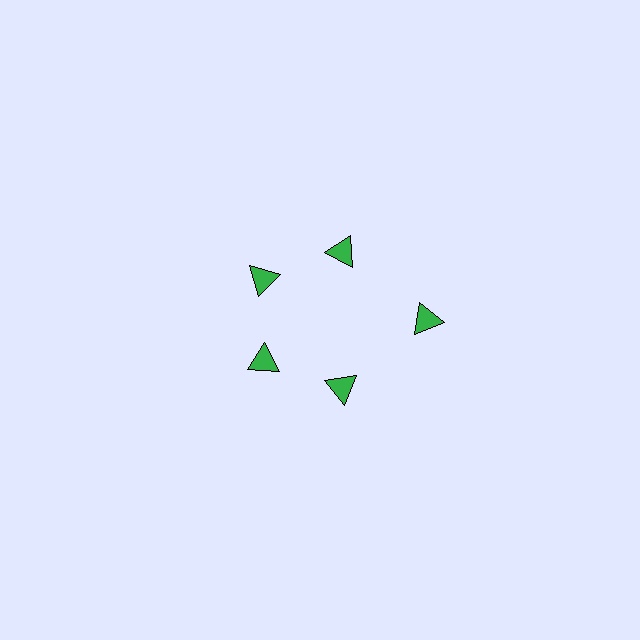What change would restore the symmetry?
The symmetry would be restored by moving it inward, back onto the ring so that all 5 triangles sit at equal angles and equal distance from the center.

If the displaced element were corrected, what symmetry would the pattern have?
It would have 5-fold rotational symmetry — the pattern would map onto itself every 72 degrees.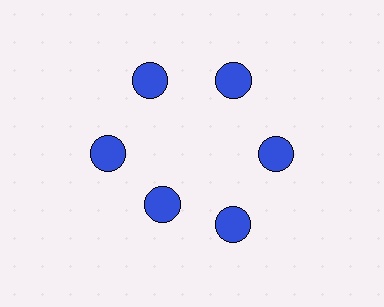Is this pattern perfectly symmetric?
No. The 6 blue circles are arranged in a ring, but one element near the 7 o'clock position is pulled inward toward the center, breaking the 6-fold rotational symmetry.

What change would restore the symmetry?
The symmetry would be restored by moving it outward, back onto the ring so that all 6 circles sit at equal angles and equal distance from the center.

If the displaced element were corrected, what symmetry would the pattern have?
It would have 6-fold rotational symmetry — the pattern would map onto itself every 60 degrees.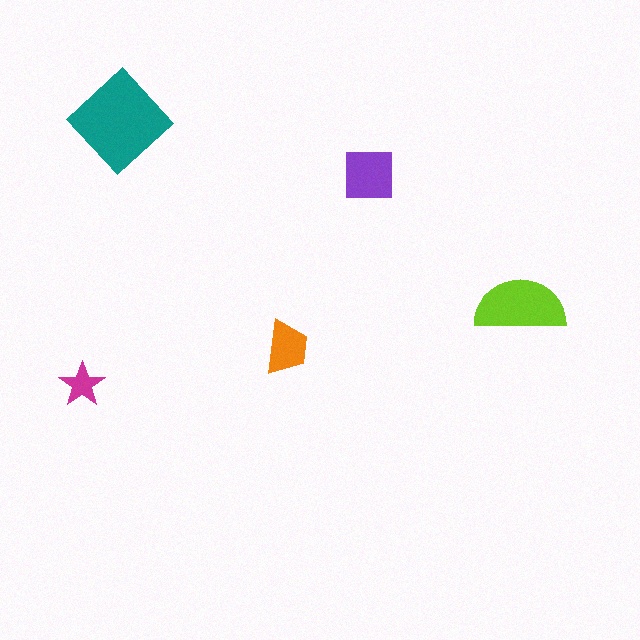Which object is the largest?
The teal diamond.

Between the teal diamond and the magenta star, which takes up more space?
The teal diamond.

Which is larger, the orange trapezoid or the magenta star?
The orange trapezoid.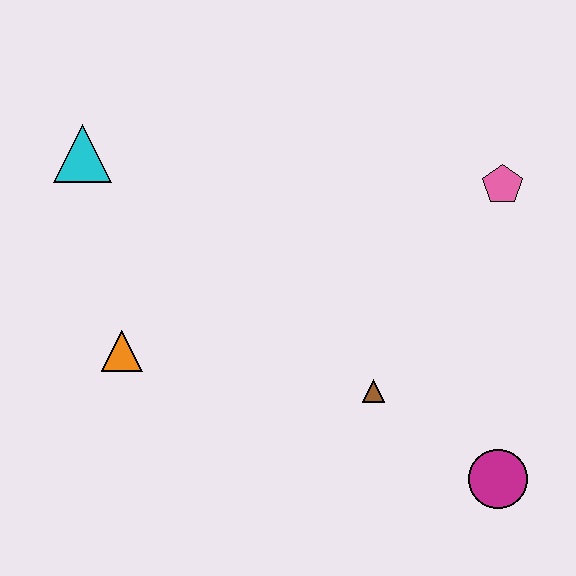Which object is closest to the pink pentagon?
The brown triangle is closest to the pink pentagon.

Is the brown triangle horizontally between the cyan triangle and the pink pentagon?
Yes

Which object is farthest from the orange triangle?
The pink pentagon is farthest from the orange triangle.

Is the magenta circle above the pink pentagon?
No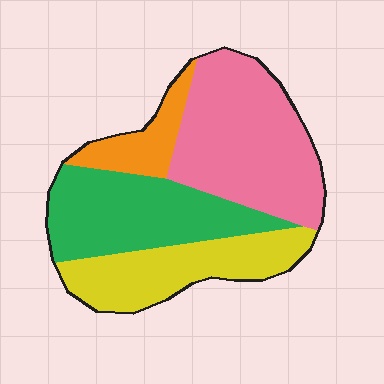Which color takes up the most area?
Pink, at roughly 35%.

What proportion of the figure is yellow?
Yellow covers about 25% of the figure.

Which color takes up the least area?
Orange, at roughly 10%.